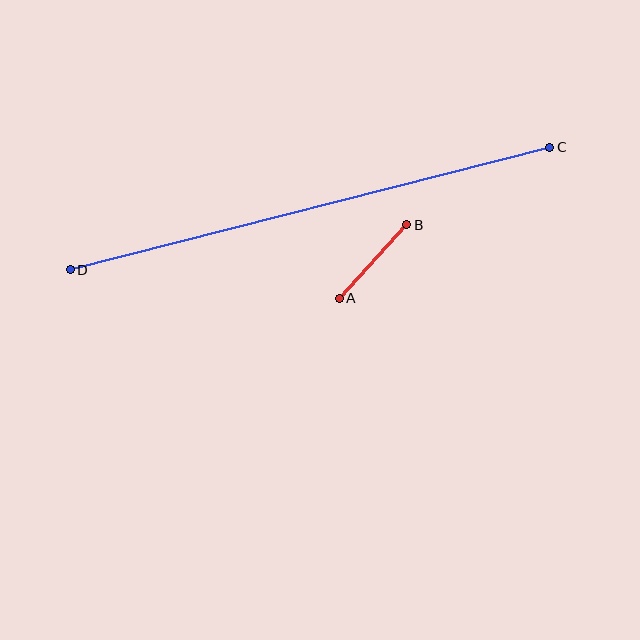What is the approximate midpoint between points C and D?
The midpoint is at approximately (310, 209) pixels.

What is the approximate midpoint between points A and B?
The midpoint is at approximately (373, 261) pixels.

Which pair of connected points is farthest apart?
Points C and D are farthest apart.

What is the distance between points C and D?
The distance is approximately 495 pixels.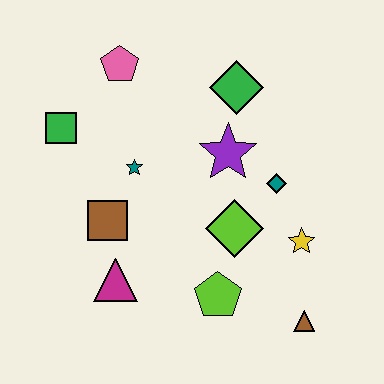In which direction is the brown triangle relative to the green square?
The brown triangle is to the right of the green square.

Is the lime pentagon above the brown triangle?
Yes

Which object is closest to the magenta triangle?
The brown square is closest to the magenta triangle.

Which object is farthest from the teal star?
The brown triangle is farthest from the teal star.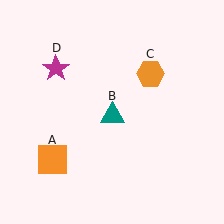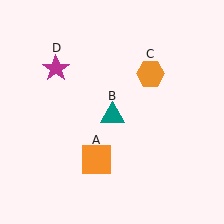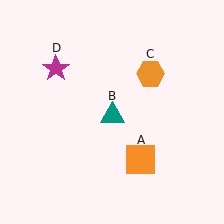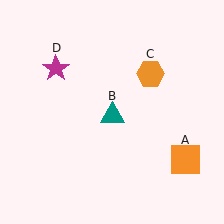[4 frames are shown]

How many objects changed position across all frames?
1 object changed position: orange square (object A).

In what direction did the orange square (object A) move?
The orange square (object A) moved right.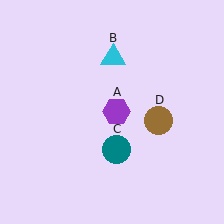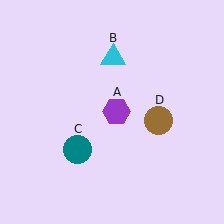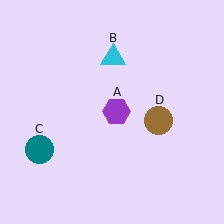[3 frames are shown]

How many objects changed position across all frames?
1 object changed position: teal circle (object C).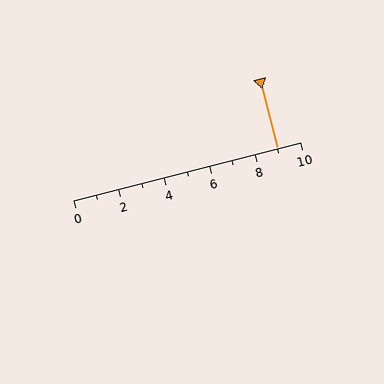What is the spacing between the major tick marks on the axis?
The major ticks are spaced 2 apart.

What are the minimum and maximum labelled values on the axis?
The axis runs from 0 to 10.